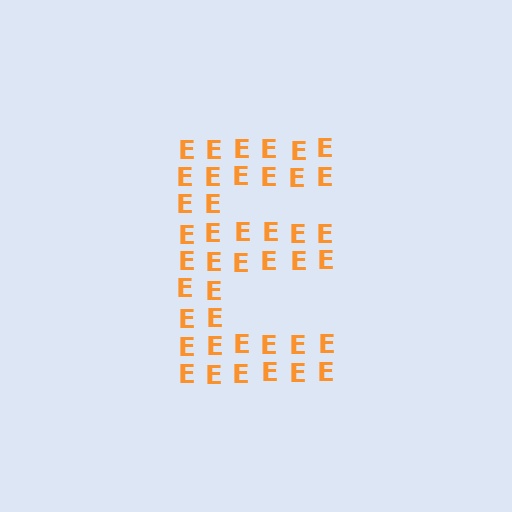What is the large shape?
The large shape is the letter E.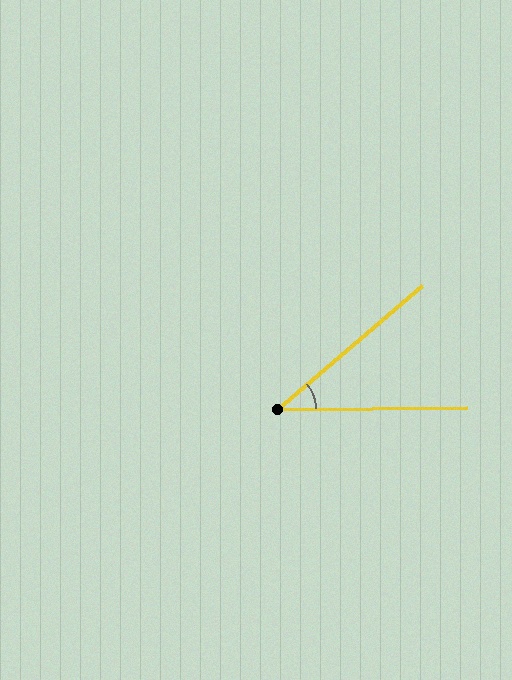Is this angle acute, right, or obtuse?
It is acute.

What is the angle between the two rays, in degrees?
Approximately 40 degrees.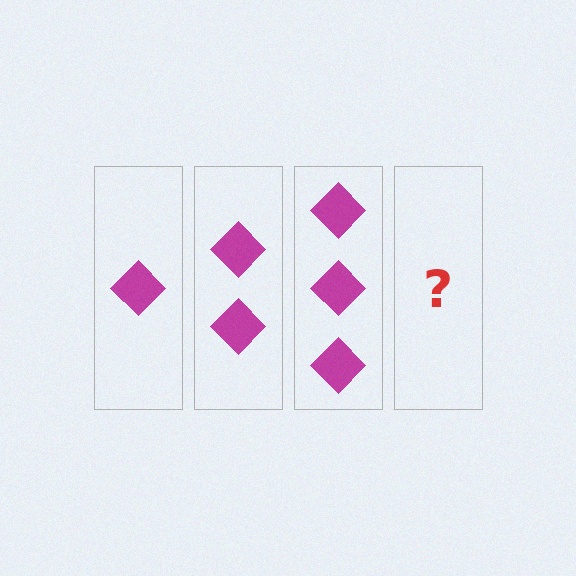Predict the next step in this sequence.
The next step is 4 diamonds.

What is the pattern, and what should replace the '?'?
The pattern is that each step adds one more diamond. The '?' should be 4 diamonds.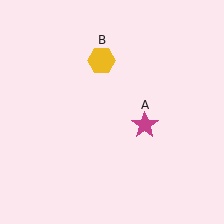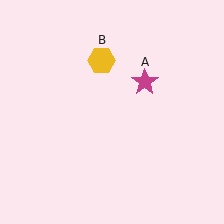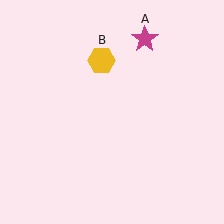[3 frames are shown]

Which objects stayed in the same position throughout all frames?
Yellow hexagon (object B) remained stationary.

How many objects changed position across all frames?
1 object changed position: magenta star (object A).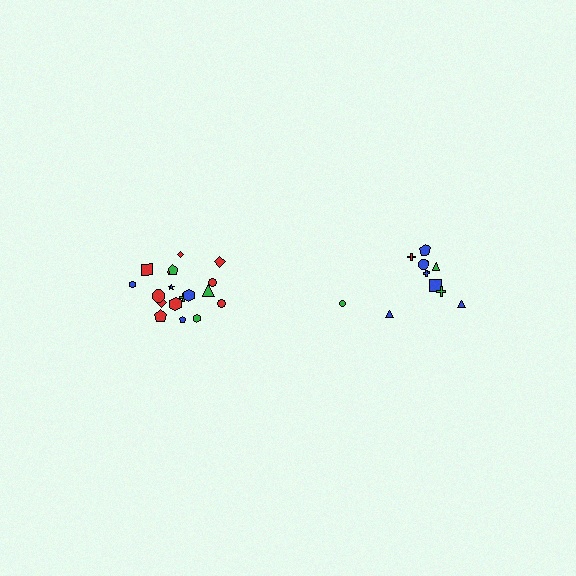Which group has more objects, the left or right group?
The left group.